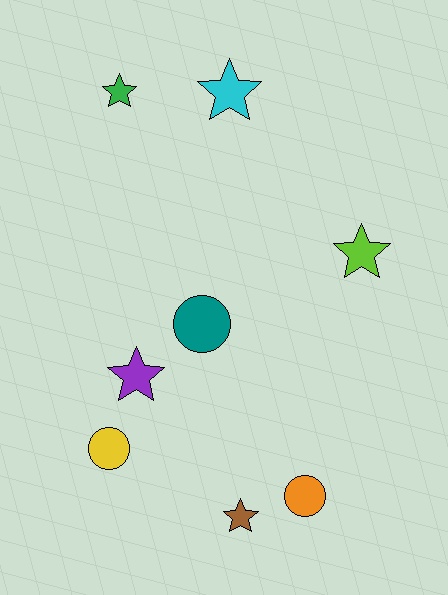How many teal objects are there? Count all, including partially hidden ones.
There is 1 teal object.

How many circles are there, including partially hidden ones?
There are 3 circles.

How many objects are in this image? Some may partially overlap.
There are 8 objects.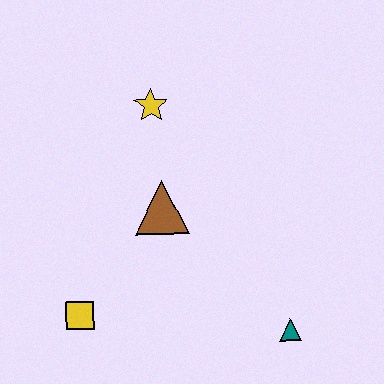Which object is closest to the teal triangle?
The brown triangle is closest to the teal triangle.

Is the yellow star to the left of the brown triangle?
Yes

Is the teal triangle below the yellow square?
Yes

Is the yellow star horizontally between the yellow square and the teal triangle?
Yes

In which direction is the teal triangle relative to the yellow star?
The teal triangle is below the yellow star.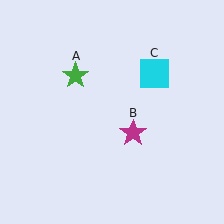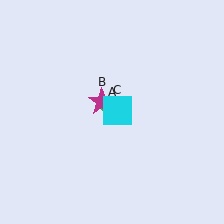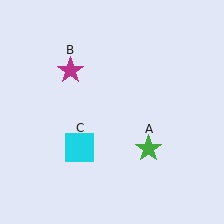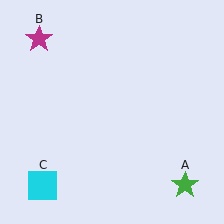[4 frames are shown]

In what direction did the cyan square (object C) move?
The cyan square (object C) moved down and to the left.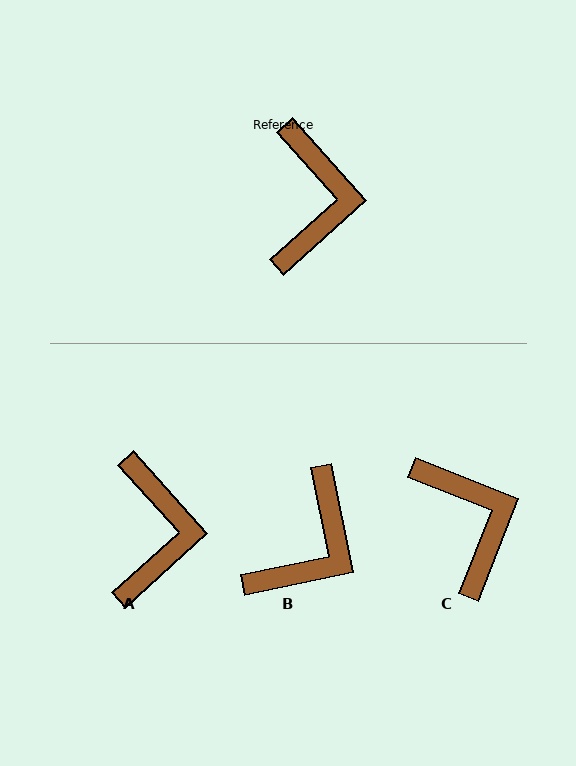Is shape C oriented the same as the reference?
No, it is off by about 27 degrees.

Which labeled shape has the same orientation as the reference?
A.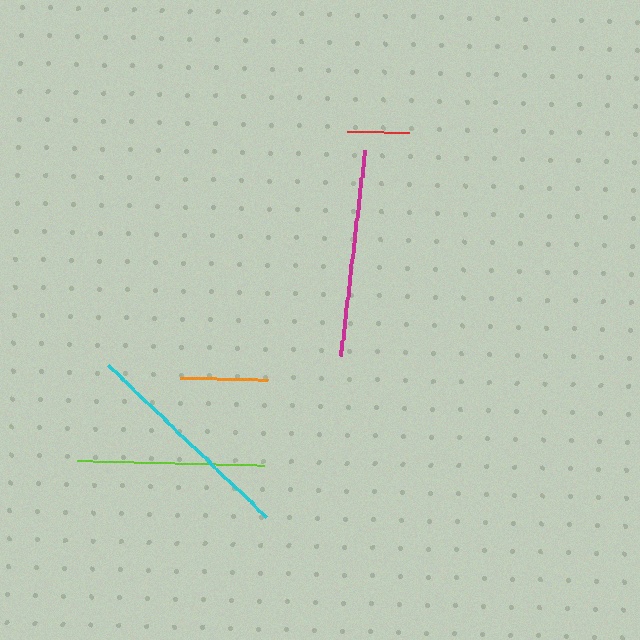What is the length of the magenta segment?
The magenta segment is approximately 206 pixels long.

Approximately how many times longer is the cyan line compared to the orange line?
The cyan line is approximately 2.5 times the length of the orange line.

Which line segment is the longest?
The cyan line is the longest at approximately 219 pixels.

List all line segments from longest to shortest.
From longest to shortest: cyan, magenta, lime, orange, red.